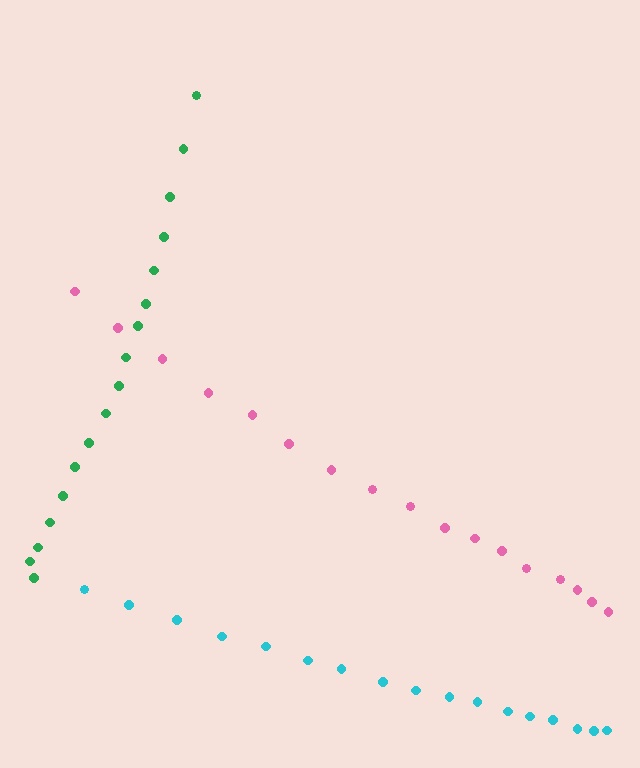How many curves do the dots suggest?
There are 3 distinct paths.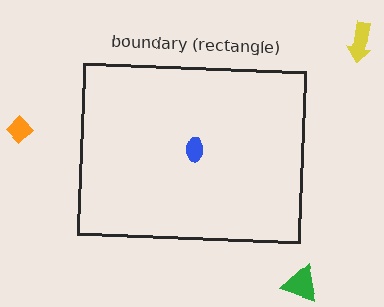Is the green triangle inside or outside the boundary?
Outside.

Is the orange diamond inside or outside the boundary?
Outside.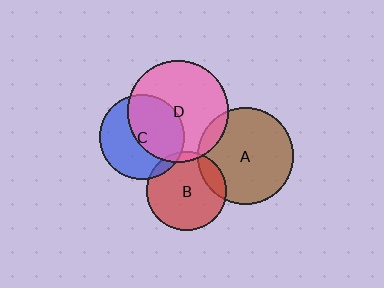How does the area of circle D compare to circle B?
Approximately 1.6 times.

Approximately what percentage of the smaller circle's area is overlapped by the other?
Approximately 10%.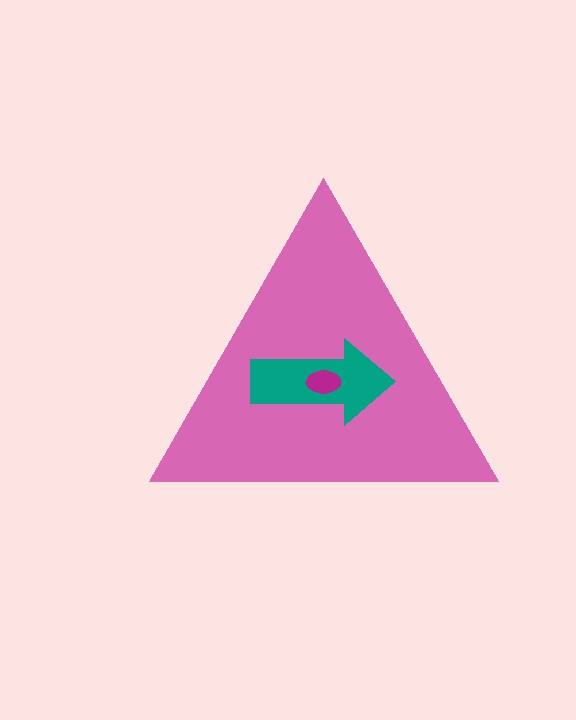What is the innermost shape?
The magenta ellipse.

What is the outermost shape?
The pink triangle.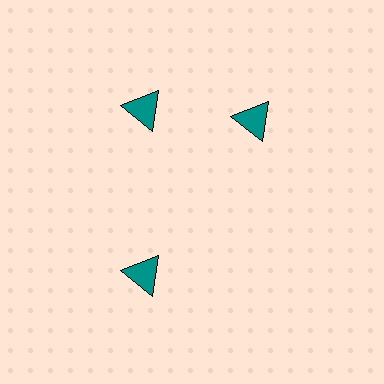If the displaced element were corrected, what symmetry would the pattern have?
It would have 3-fold rotational symmetry — the pattern would map onto itself every 120 degrees.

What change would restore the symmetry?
The symmetry would be restored by rotating it back into even spacing with its neighbors so that all 3 triangles sit at equal angles and equal distance from the center.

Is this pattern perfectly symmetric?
No. The 3 teal triangles are arranged in a ring, but one element near the 3 o'clock position is rotated out of alignment along the ring, breaking the 3-fold rotational symmetry.